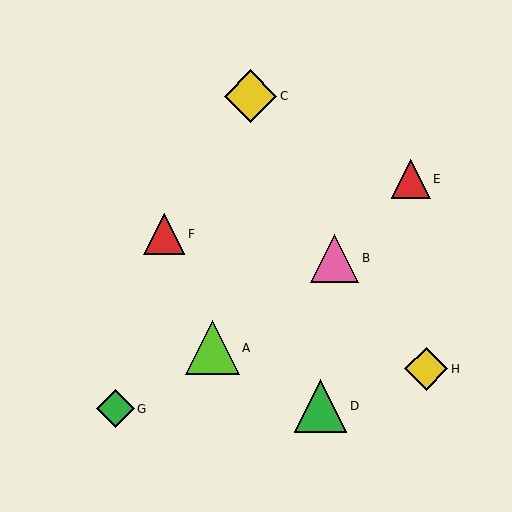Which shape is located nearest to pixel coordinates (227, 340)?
The lime triangle (labeled A) at (212, 348) is nearest to that location.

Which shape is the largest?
The lime triangle (labeled A) is the largest.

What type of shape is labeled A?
Shape A is a lime triangle.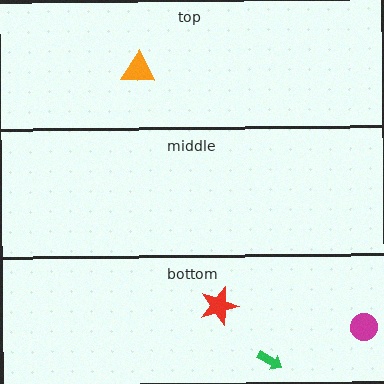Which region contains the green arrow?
The bottom region.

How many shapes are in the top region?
1.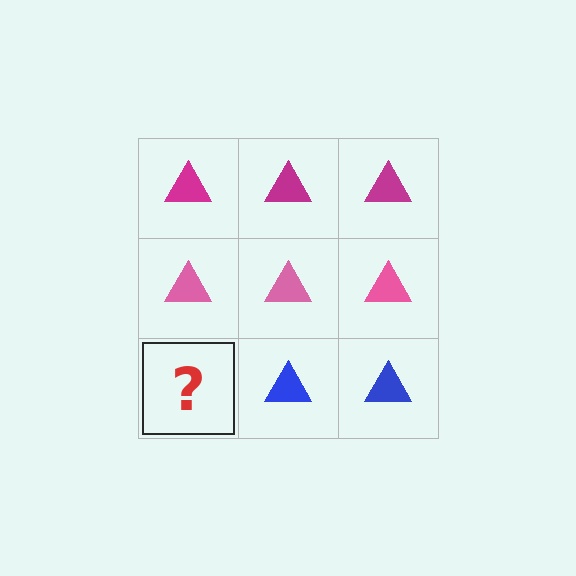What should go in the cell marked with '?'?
The missing cell should contain a blue triangle.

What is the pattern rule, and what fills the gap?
The rule is that each row has a consistent color. The gap should be filled with a blue triangle.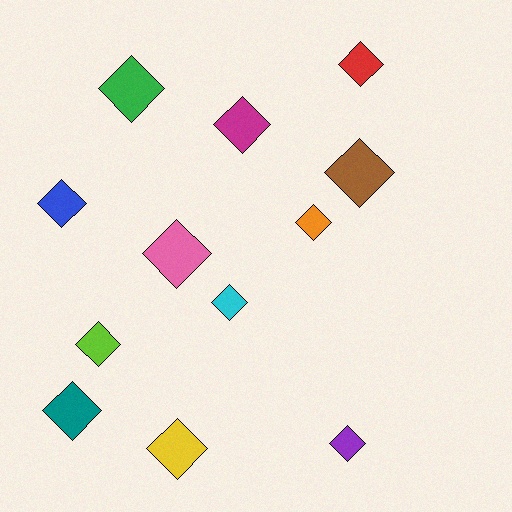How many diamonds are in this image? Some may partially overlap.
There are 12 diamonds.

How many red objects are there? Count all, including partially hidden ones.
There is 1 red object.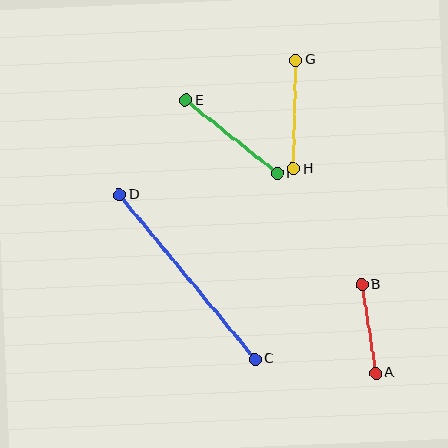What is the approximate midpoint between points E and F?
The midpoint is at approximately (231, 137) pixels.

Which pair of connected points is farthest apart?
Points C and D are farthest apart.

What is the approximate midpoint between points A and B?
The midpoint is at approximately (369, 329) pixels.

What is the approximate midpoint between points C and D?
The midpoint is at approximately (187, 277) pixels.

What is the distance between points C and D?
The distance is approximately 213 pixels.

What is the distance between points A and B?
The distance is approximately 90 pixels.